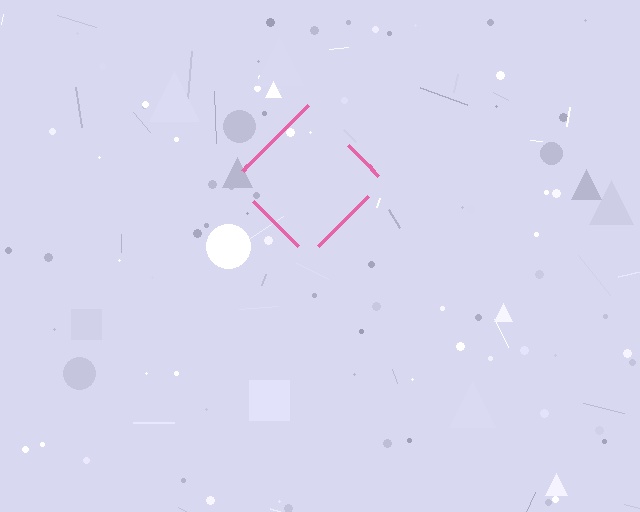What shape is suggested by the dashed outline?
The dashed outline suggests a diamond.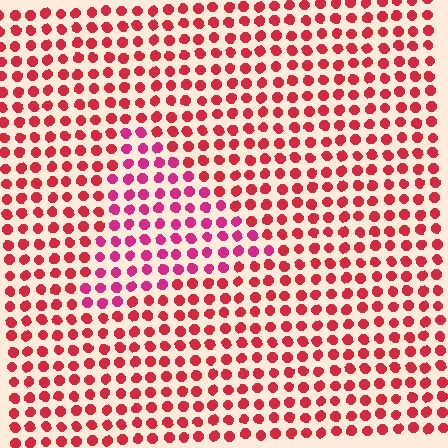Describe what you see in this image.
The image is filled with small red elements in a uniform arrangement. A triangle-shaped region is visible where the elements are tinted to a slightly different hue, forming a subtle color boundary.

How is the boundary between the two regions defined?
The boundary is defined purely by a slight shift in hue (about 27 degrees). Spacing, size, and orientation are identical on both sides.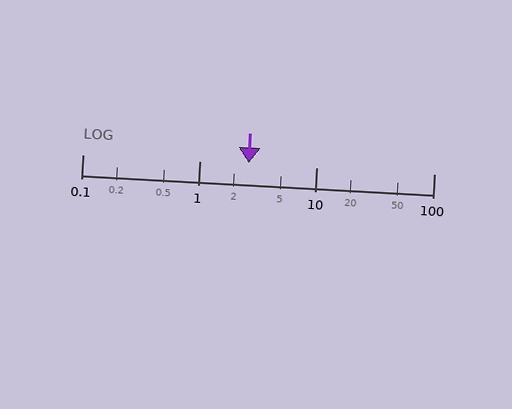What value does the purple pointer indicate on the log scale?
The pointer indicates approximately 2.6.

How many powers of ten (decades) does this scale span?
The scale spans 3 decades, from 0.1 to 100.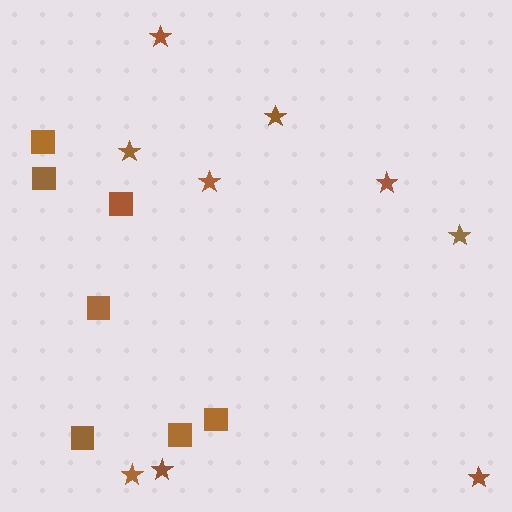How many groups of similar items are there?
There are 2 groups: one group of stars (9) and one group of squares (7).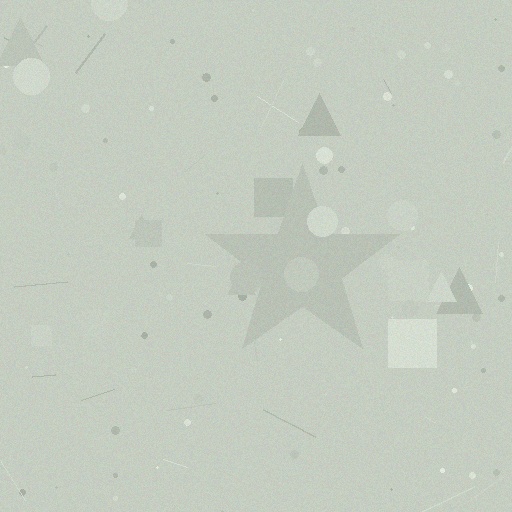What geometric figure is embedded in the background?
A star is embedded in the background.